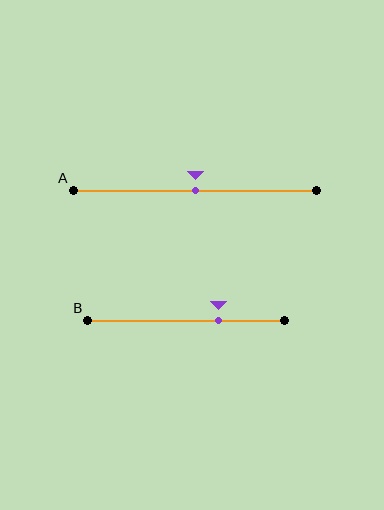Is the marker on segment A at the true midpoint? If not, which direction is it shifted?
Yes, the marker on segment A is at the true midpoint.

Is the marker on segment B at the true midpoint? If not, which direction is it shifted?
No, the marker on segment B is shifted to the right by about 17% of the segment length.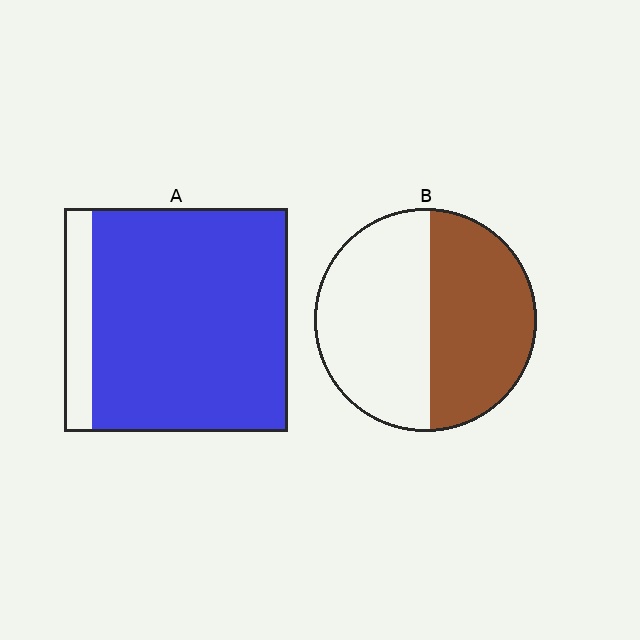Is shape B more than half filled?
Roughly half.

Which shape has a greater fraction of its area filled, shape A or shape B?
Shape A.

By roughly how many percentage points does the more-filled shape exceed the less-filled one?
By roughly 40 percentage points (A over B).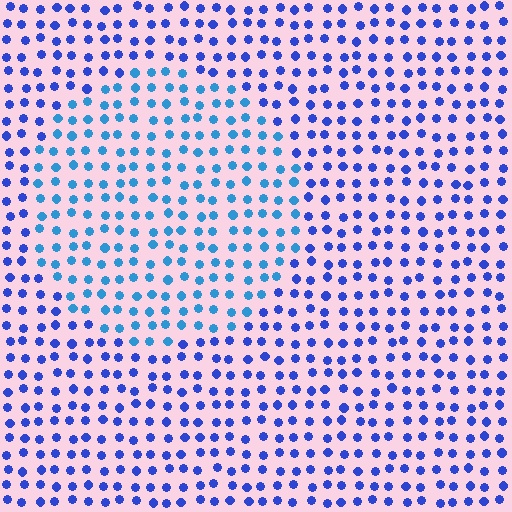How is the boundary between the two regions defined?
The boundary is defined purely by a slight shift in hue (about 30 degrees). Spacing, size, and orientation are identical on both sides.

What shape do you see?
I see a circle.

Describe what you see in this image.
The image is filled with small blue elements in a uniform arrangement. A circle-shaped region is visible where the elements are tinted to a slightly different hue, forming a subtle color boundary.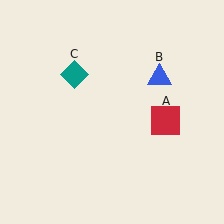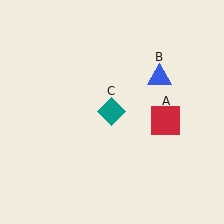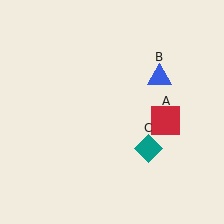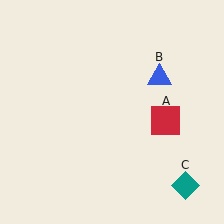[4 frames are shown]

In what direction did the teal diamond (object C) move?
The teal diamond (object C) moved down and to the right.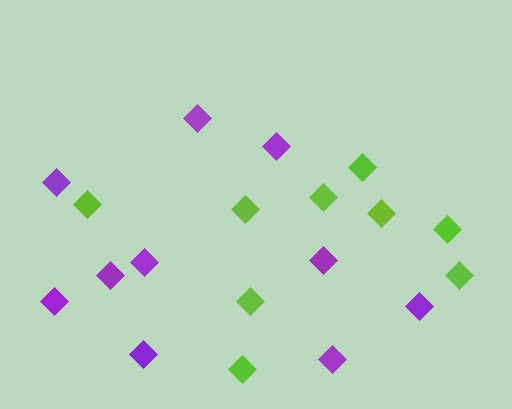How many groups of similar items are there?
There are 2 groups: one group of lime diamonds (9) and one group of purple diamonds (10).